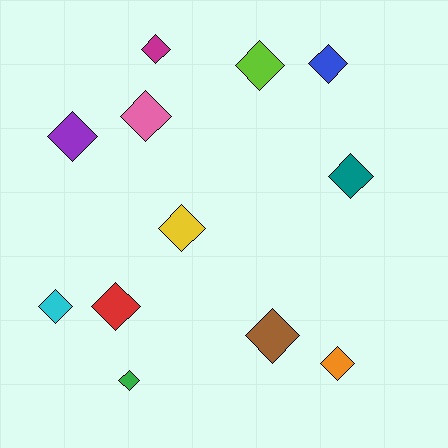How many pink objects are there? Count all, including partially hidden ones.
There is 1 pink object.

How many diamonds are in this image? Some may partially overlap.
There are 12 diamonds.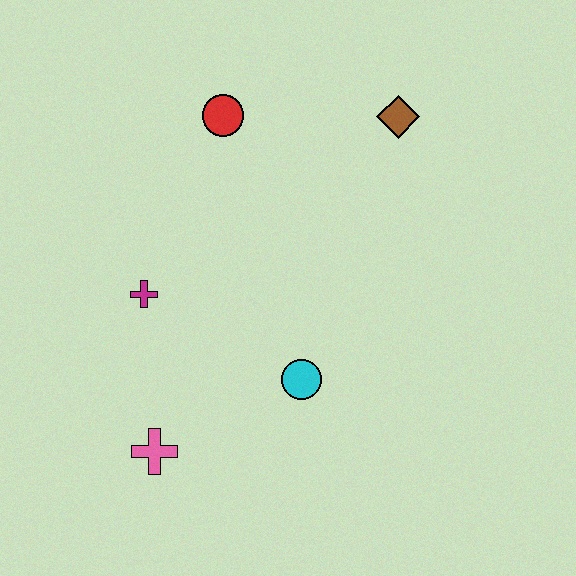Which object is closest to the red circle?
The brown diamond is closest to the red circle.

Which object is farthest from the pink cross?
The brown diamond is farthest from the pink cross.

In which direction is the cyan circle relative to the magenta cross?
The cyan circle is to the right of the magenta cross.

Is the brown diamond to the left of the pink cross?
No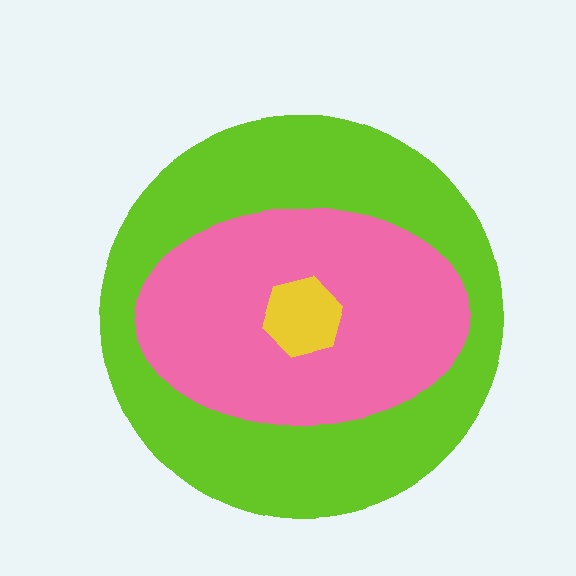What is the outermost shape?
The lime circle.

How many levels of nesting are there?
3.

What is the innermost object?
The yellow hexagon.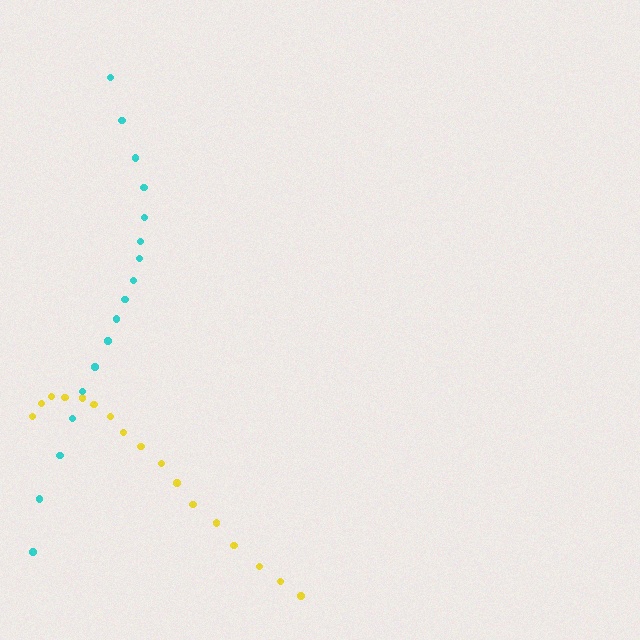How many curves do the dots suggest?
There are 2 distinct paths.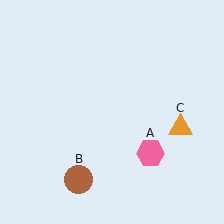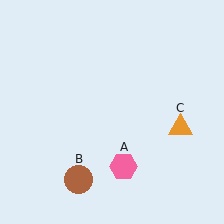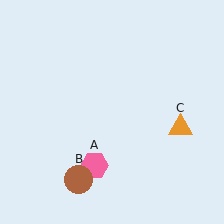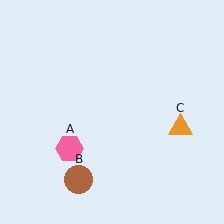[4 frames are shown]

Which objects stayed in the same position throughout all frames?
Brown circle (object B) and orange triangle (object C) remained stationary.